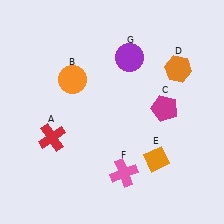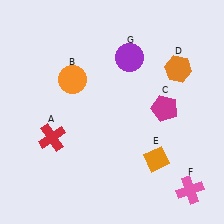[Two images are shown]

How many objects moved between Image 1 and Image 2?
1 object moved between the two images.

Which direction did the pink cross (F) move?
The pink cross (F) moved right.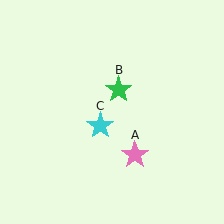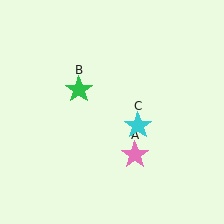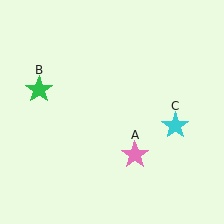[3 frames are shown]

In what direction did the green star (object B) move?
The green star (object B) moved left.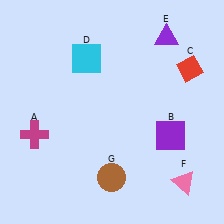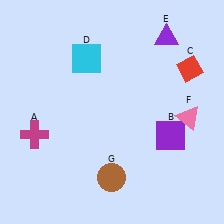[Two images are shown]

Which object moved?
The pink triangle (F) moved up.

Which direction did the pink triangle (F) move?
The pink triangle (F) moved up.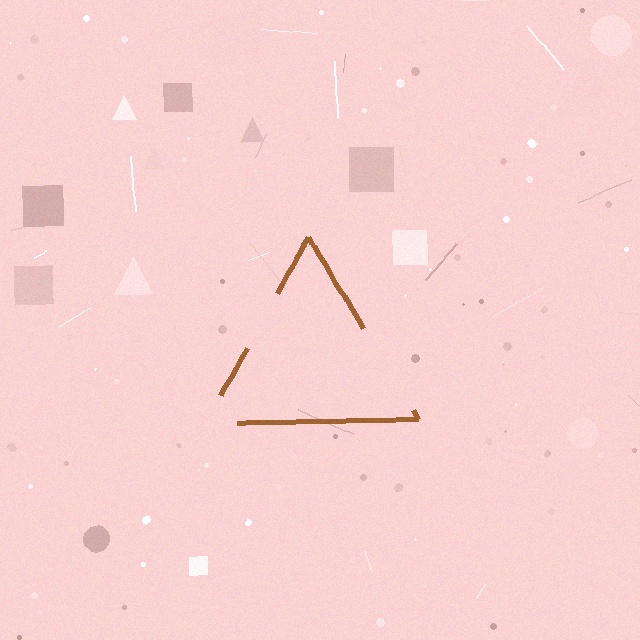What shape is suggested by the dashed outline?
The dashed outline suggests a triangle.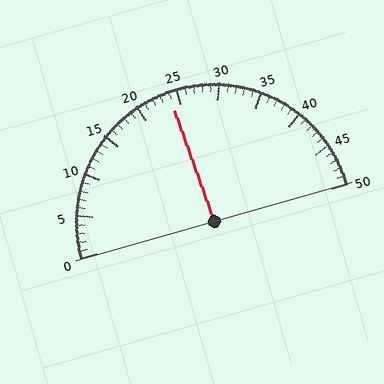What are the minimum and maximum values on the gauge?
The gauge ranges from 0 to 50.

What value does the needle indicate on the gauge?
The needle indicates approximately 24.